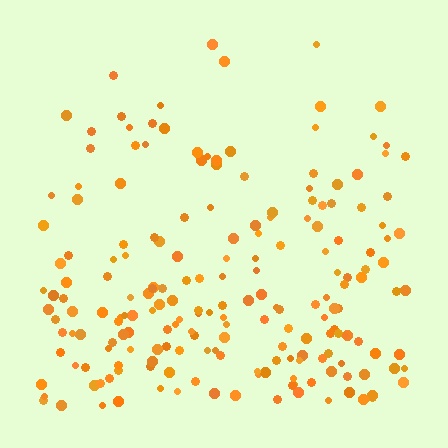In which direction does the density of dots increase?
From top to bottom, with the bottom side densest.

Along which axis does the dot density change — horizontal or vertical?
Vertical.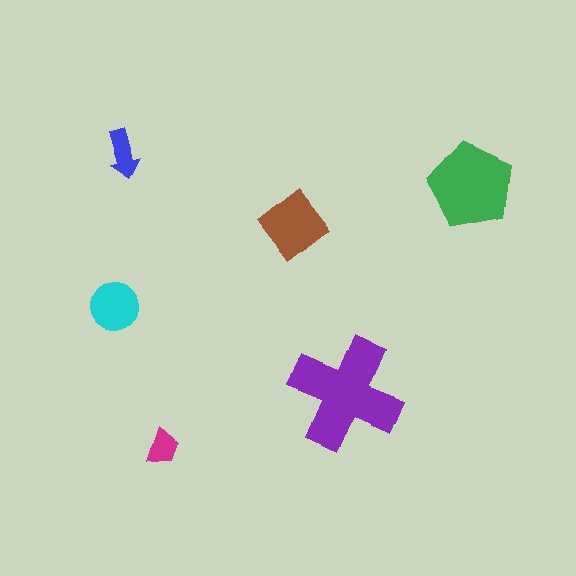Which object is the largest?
The purple cross.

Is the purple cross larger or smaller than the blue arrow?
Larger.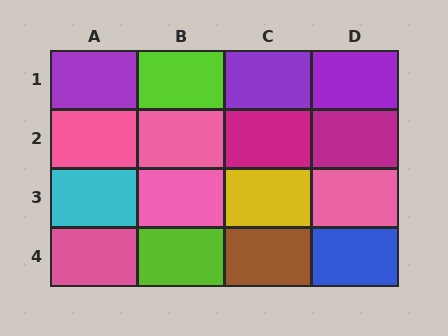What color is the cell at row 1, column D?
Purple.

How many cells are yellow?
1 cell is yellow.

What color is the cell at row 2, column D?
Magenta.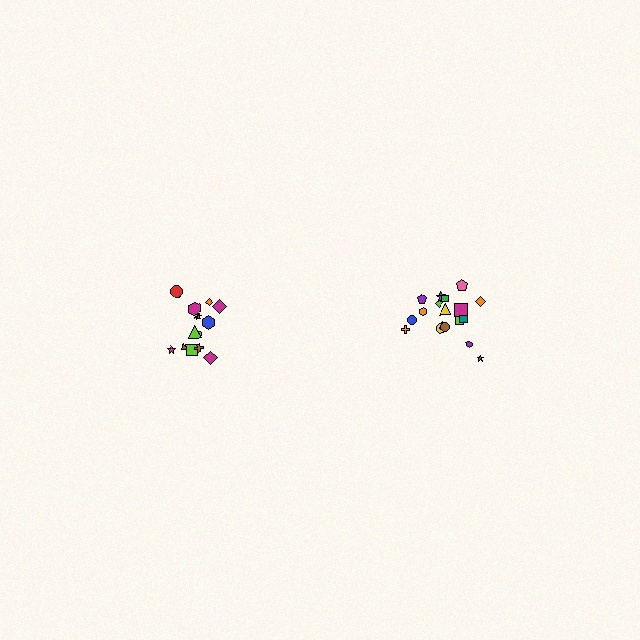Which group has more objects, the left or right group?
The right group.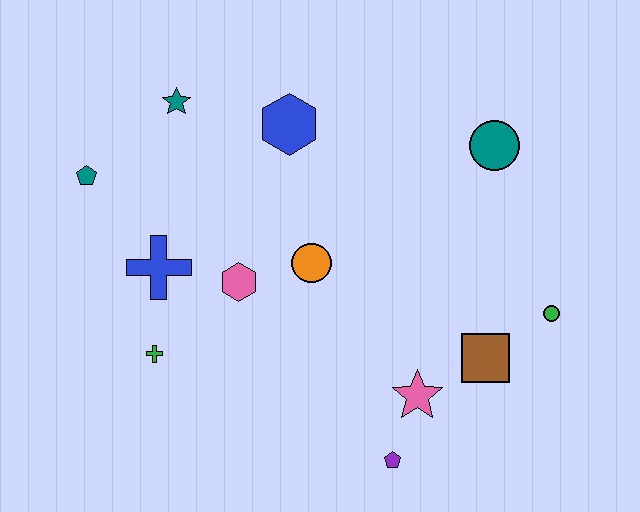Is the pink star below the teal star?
Yes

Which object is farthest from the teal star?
The green circle is farthest from the teal star.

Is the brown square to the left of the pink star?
No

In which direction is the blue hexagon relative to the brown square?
The blue hexagon is above the brown square.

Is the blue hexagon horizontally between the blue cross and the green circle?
Yes